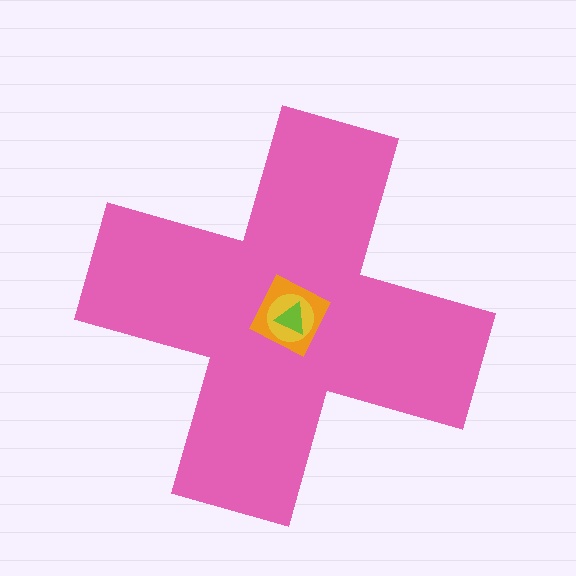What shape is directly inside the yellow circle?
The lime triangle.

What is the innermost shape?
The lime triangle.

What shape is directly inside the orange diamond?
The yellow circle.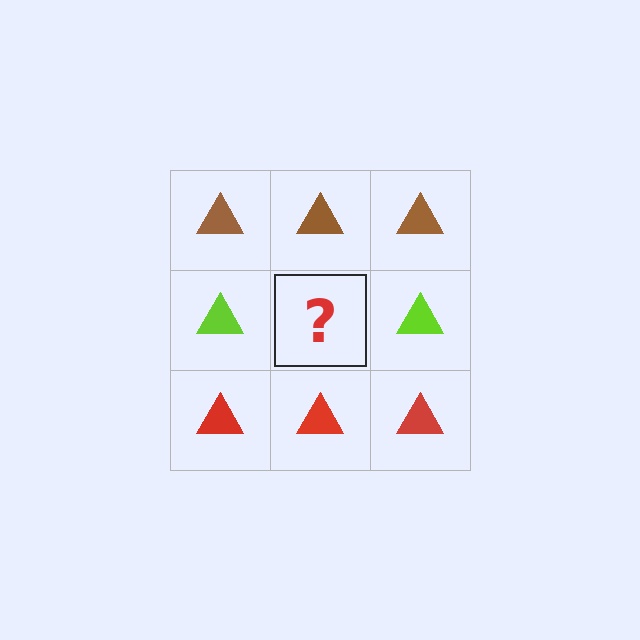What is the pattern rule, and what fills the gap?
The rule is that each row has a consistent color. The gap should be filled with a lime triangle.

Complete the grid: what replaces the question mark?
The question mark should be replaced with a lime triangle.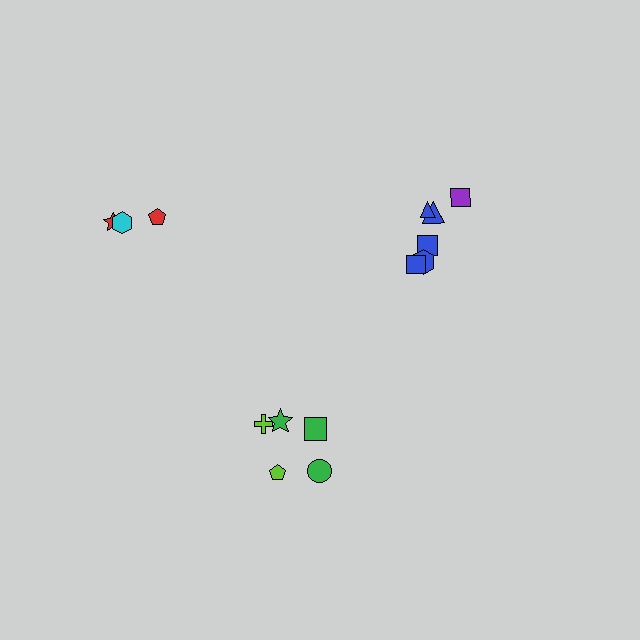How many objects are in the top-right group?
There are 6 objects.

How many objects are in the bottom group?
There are 5 objects.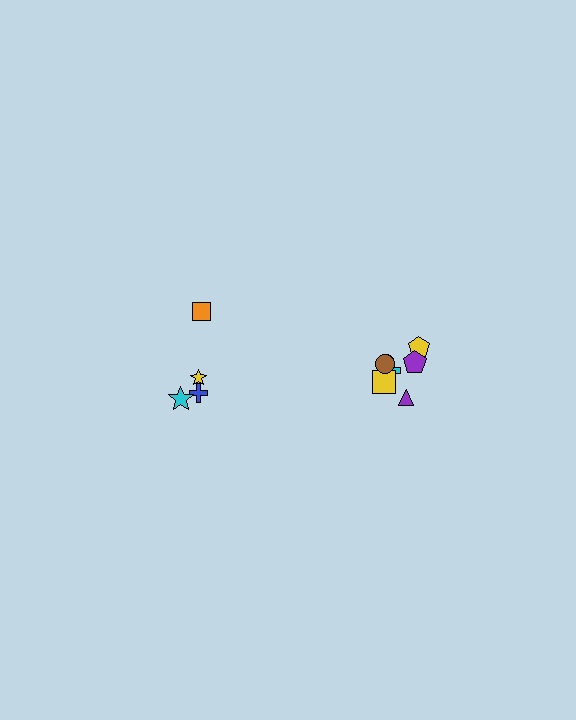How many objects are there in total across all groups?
There are 11 objects.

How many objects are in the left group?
There are 4 objects.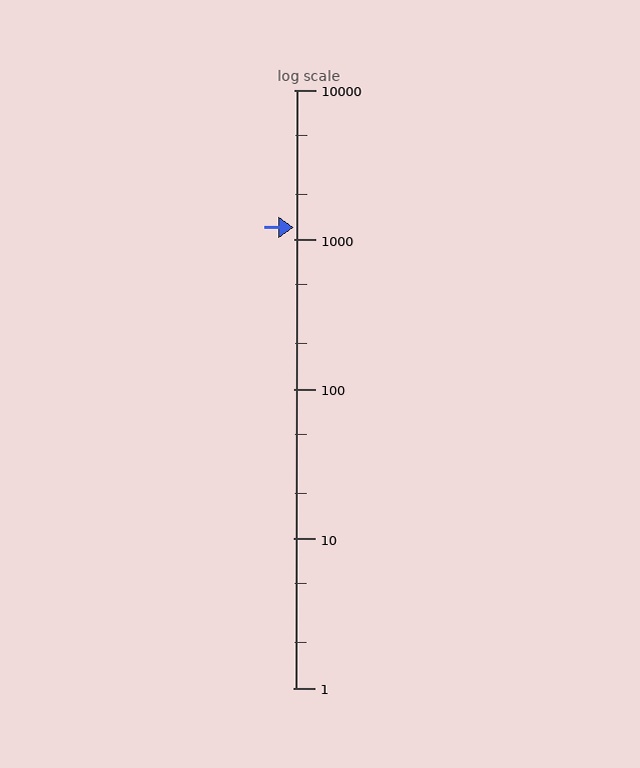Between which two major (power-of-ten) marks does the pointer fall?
The pointer is between 1000 and 10000.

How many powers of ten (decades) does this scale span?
The scale spans 4 decades, from 1 to 10000.